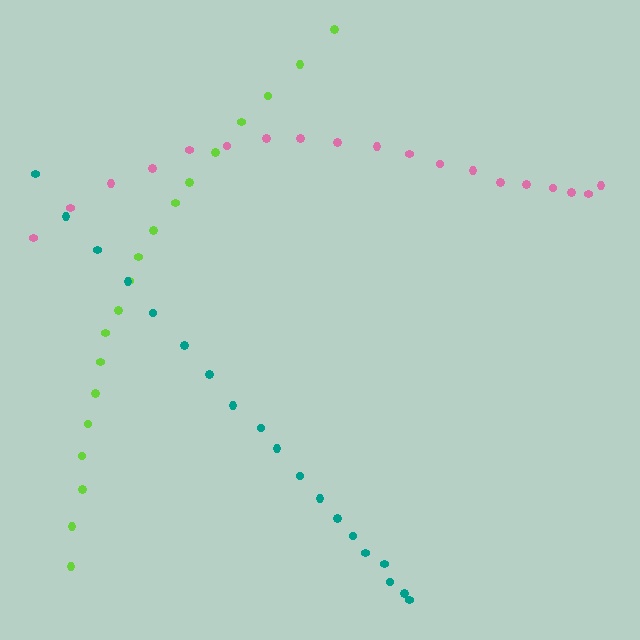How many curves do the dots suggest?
There are 3 distinct paths.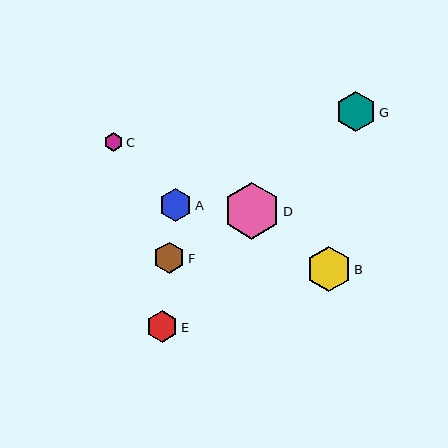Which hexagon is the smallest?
Hexagon C is the smallest with a size of approximately 19 pixels.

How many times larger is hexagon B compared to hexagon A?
Hexagon B is approximately 1.4 times the size of hexagon A.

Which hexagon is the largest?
Hexagon D is the largest with a size of approximately 57 pixels.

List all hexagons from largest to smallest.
From largest to smallest: D, B, G, A, E, F, C.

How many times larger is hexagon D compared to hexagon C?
Hexagon D is approximately 2.9 times the size of hexagon C.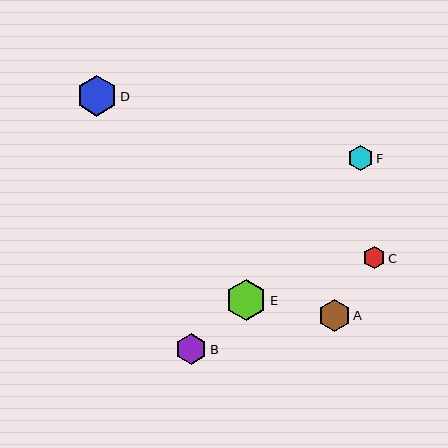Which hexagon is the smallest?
Hexagon C is the smallest with a size of approximately 23 pixels.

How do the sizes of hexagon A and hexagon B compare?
Hexagon A and hexagon B are approximately the same size.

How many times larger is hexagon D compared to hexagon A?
Hexagon D is approximately 1.3 times the size of hexagon A.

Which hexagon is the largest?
Hexagon E is the largest with a size of approximately 41 pixels.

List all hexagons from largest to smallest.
From largest to smallest: E, D, A, B, F, C.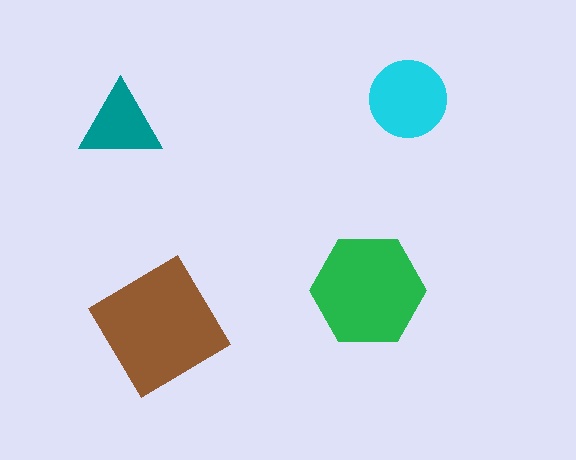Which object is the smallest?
The teal triangle.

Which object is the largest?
The brown diamond.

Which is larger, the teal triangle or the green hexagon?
The green hexagon.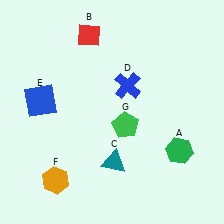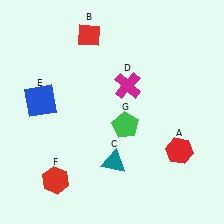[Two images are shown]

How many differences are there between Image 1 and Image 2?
There are 3 differences between the two images.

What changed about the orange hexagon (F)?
In Image 1, F is orange. In Image 2, it changed to red.